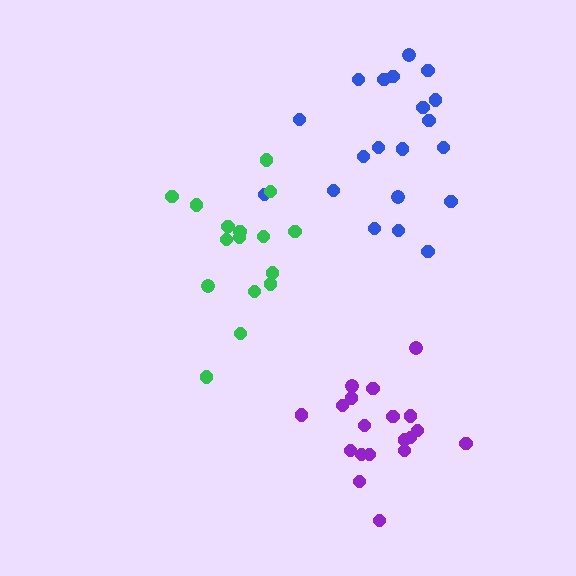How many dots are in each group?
Group 1: 19 dots, Group 2: 20 dots, Group 3: 16 dots (55 total).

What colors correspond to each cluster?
The clusters are colored: purple, blue, green.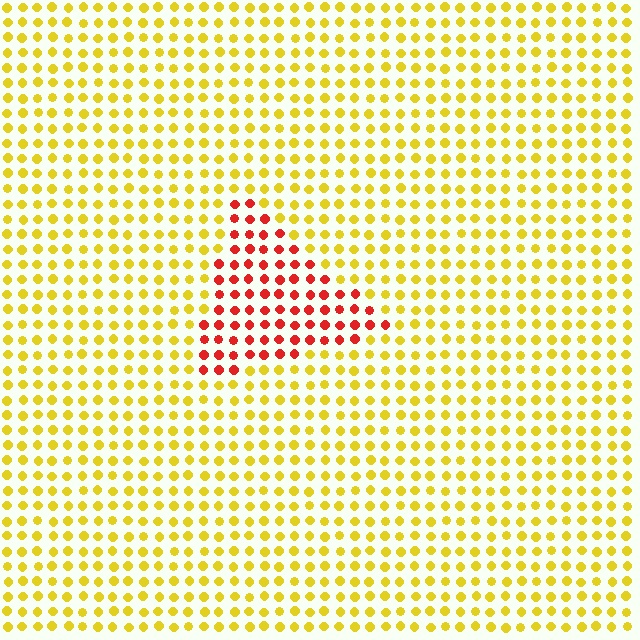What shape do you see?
I see a triangle.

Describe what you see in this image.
The image is filled with small yellow elements in a uniform arrangement. A triangle-shaped region is visible where the elements are tinted to a slightly different hue, forming a subtle color boundary.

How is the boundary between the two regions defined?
The boundary is defined purely by a slight shift in hue (about 56 degrees). Spacing, size, and orientation are identical on both sides.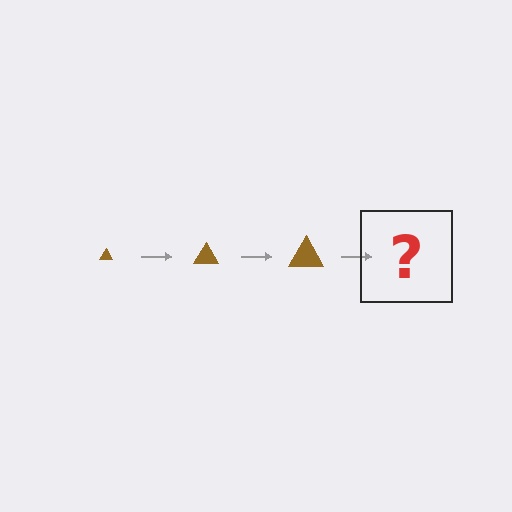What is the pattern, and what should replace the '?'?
The pattern is that the triangle gets progressively larger each step. The '?' should be a brown triangle, larger than the previous one.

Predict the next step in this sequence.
The next step is a brown triangle, larger than the previous one.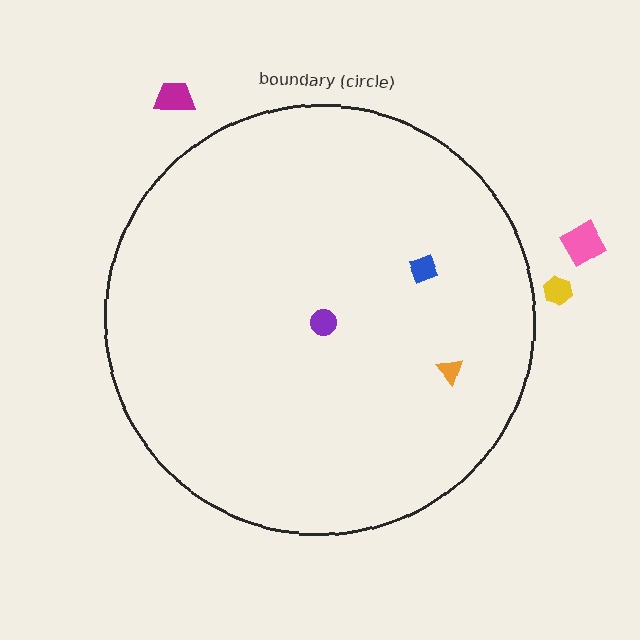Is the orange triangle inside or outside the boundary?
Inside.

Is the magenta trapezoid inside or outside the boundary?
Outside.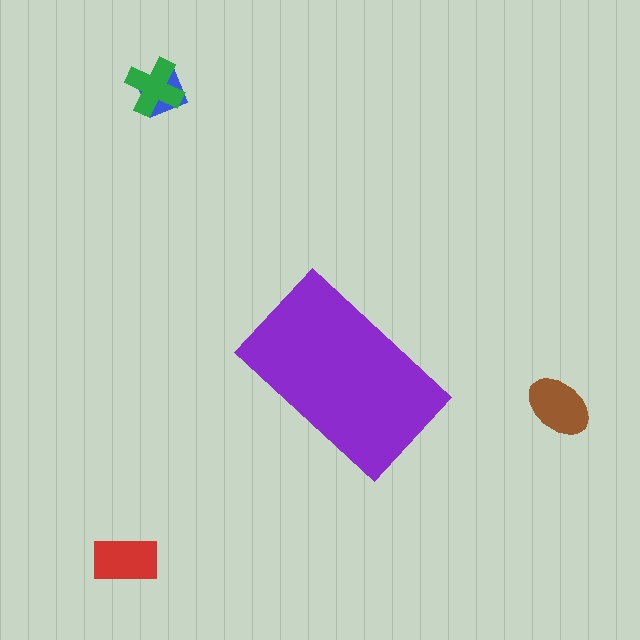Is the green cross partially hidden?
No, the green cross is fully visible.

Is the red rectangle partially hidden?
No, the red rectangle is fully visible.